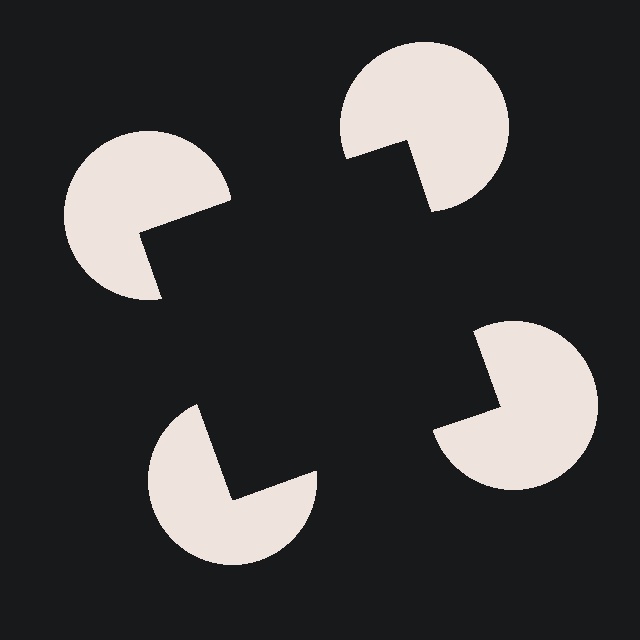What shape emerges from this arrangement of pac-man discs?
An illusory square — its edges are inferred from the aligned wedge cuts in the pac-man discs, not physically drawn.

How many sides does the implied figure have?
4 sides.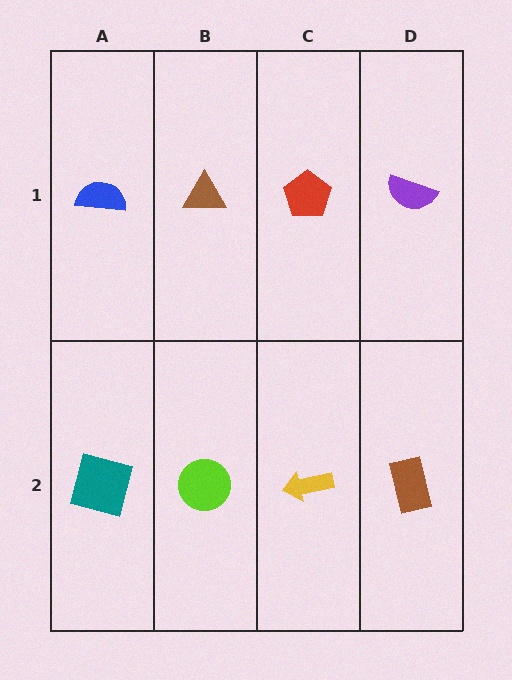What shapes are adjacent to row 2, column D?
A purple semicircle (row 1, column D), a yellow arrow (row 2, column C).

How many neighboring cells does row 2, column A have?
2.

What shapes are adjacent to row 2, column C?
A red pentagon (row 1, column C), a lime circle (row 2, column B), a brown rectangle (row 2, column D).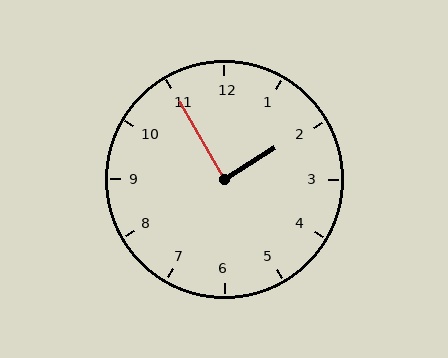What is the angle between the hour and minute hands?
Approximately 88 degrees.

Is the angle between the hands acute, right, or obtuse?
It is right.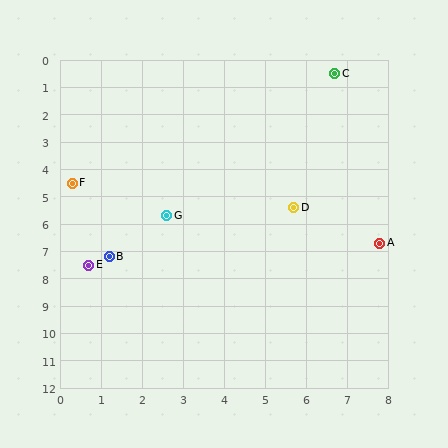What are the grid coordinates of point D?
Point D is at approximately (5.7, 5.4).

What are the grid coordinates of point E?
Point E is at approximately (0.7, 7.5).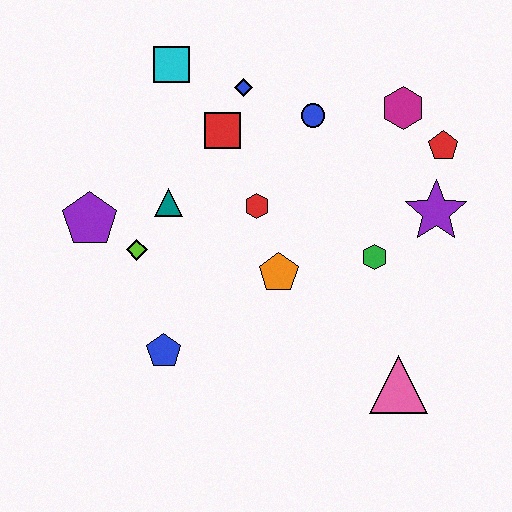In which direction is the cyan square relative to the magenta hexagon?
The cyan square is to the left of the magenta hexagon.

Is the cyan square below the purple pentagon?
No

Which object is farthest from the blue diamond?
The pink triangle is farthest from the blue diamond.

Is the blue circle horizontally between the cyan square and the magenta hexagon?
Yes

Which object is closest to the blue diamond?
The red square is closest to the blue diamond.